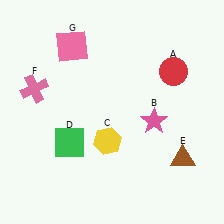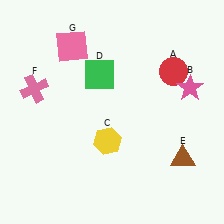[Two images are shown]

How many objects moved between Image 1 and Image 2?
2 objects moved between the two images.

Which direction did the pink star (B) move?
The pink star (B) moved right.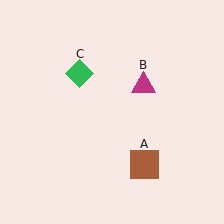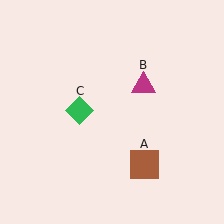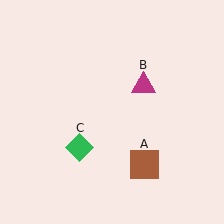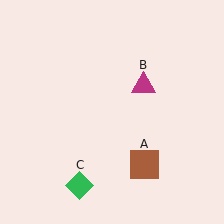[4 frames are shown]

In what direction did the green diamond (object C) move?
The green diamond (object C) moved down.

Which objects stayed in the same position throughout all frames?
Brown square (object A) and magenta triangle (object B) remained stationary.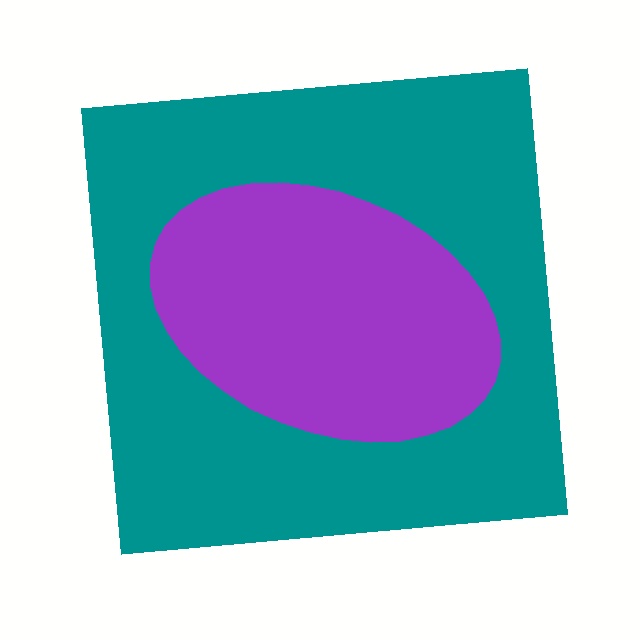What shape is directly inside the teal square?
The purple ellipse.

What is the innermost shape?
The purple ellipse.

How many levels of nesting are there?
2.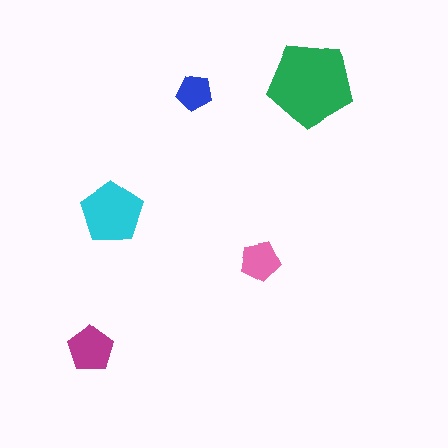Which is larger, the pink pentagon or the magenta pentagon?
The magenta one.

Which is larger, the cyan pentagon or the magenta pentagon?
The cyan one.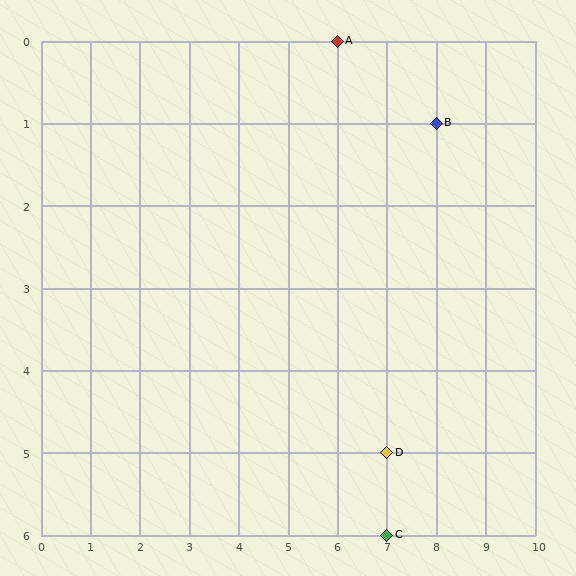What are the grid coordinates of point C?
Point C is at grid coordinates (7, 6).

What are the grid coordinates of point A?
Point A is at grid coordinates (6, 0).